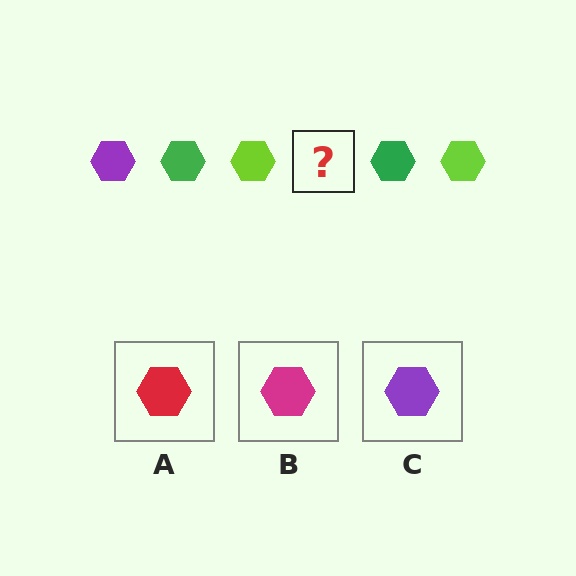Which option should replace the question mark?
Option C.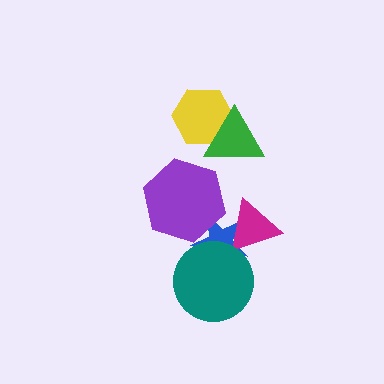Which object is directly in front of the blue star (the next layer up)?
The purple hexagon is directly in front of the blue star.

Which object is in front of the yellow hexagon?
The green triangle is in front of the yellow hexagon.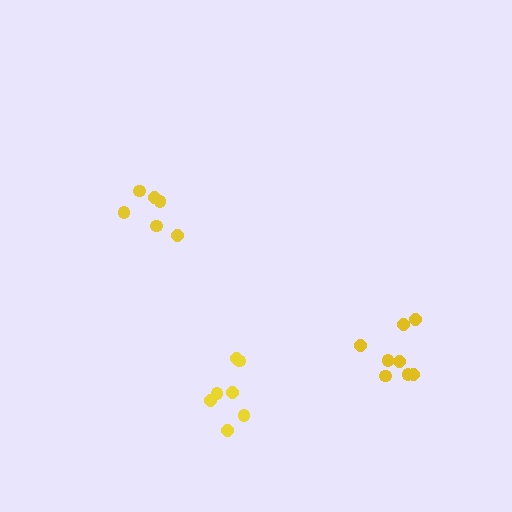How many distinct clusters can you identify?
There are 3 distinct clusters.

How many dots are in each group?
Group 1: 7 dots, Group 2: 6 dots, Group 3: 8 dots (21 total).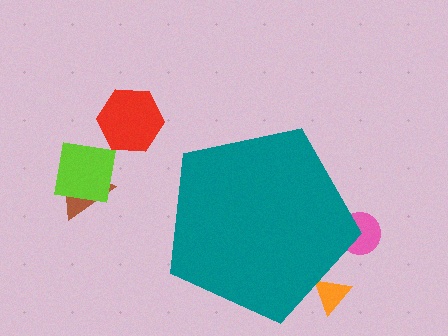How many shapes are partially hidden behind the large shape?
2 shapes are partially hidden.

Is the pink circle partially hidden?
Yes, the pink circle is partially hidden behind the teal pentagon.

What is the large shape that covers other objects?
A teal pentagon.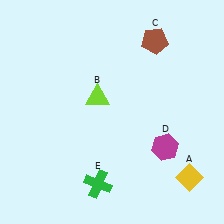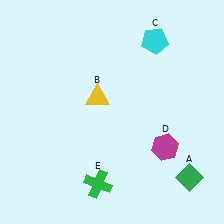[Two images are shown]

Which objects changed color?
A changed from yellow to green. B changed from lime to yellow. C changed from brown to cyan.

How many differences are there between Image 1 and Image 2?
There are 3 differences between the two images.